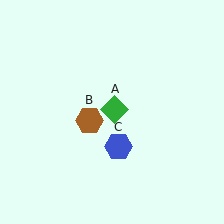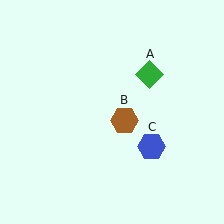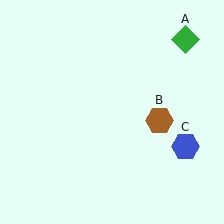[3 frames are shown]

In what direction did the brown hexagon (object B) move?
The brown hexagon (object B) moved right.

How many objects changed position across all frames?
3 objects changed position: green diamond (object A), brown hexagon (object B), blue hexagon (object C).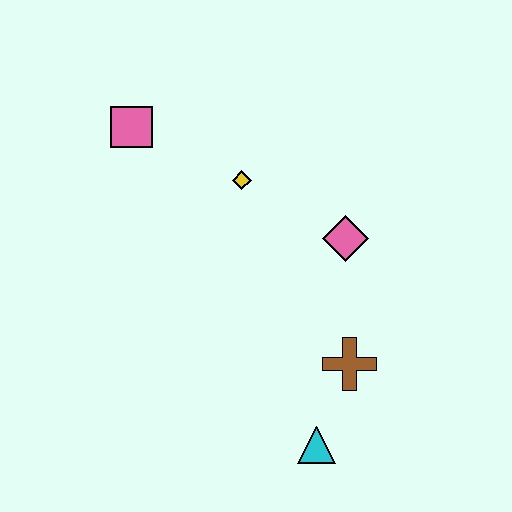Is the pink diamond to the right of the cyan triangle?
Yes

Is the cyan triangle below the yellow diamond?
Yes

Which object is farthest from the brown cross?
The pink square is farthest from the brown cross.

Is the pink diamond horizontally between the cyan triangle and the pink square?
No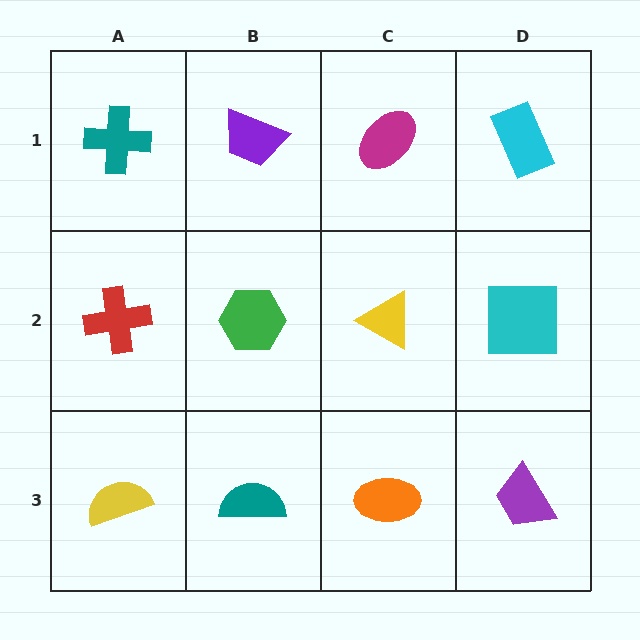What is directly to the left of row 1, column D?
A magenta ellipse.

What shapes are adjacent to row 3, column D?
A cyan square (row 2, column D), an orange ellipse (row 3, column C).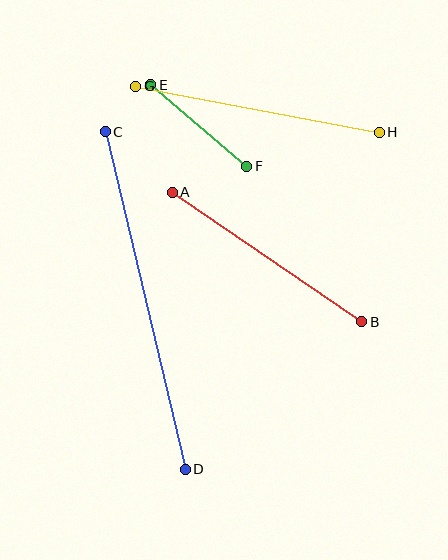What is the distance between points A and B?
The distance is approximately 229 pixels.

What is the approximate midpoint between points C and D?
The midpoint is at approximately (145, 300) pixels.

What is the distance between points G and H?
The distance is approximately 248 pixels.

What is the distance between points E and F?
The distance is approximately 126 pixels.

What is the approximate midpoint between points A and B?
The midpoint is at approximately (267, 257) pixels.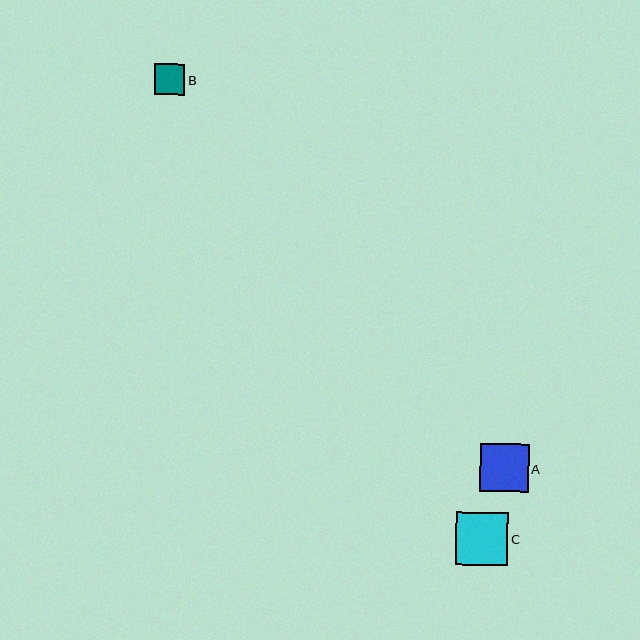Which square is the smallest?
Square B is the smallest with a size of approximately 31 pixels.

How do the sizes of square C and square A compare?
Square C and square A are approximately the same size.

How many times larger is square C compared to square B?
Square C is approximately 1.7 times the size of square B.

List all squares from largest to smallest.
From largest to smallest: C, A, B.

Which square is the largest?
Square C is the largest with a size of approximately 53 pixels.